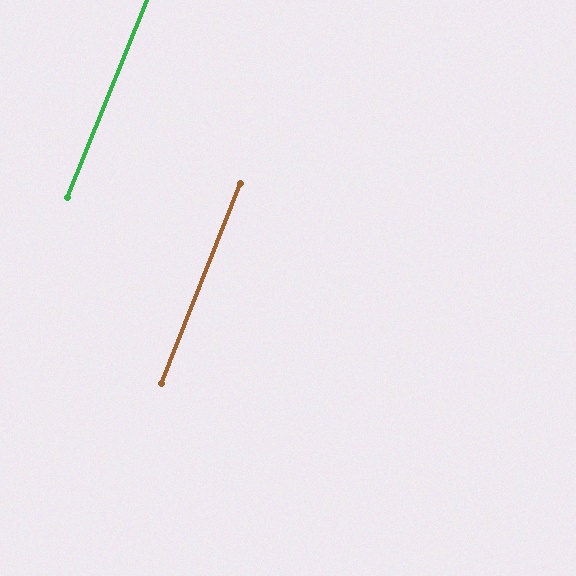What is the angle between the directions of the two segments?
Approximately 0 degrees.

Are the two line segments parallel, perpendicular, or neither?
Parallel — their directions differ by only 0.5°.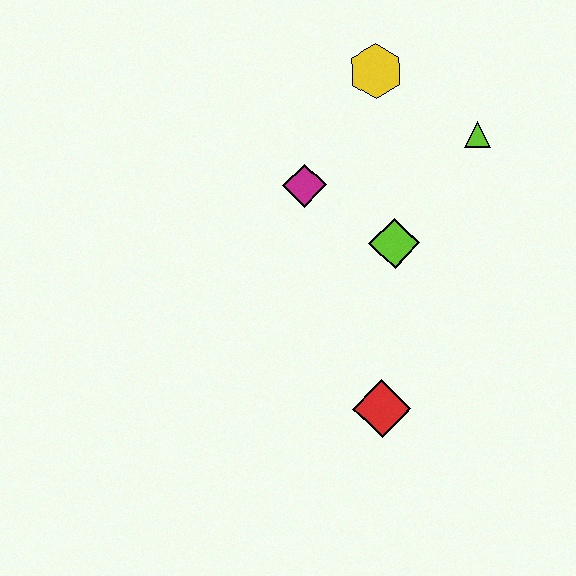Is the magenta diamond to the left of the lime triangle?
Yes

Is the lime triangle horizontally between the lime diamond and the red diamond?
No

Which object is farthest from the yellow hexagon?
The red diamond is farthest from the yellow hexagon.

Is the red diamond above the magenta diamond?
No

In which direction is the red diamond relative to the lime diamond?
The red diamond is below the lime diamond.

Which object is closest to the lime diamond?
The magenta diamond is closest to the lime diamond.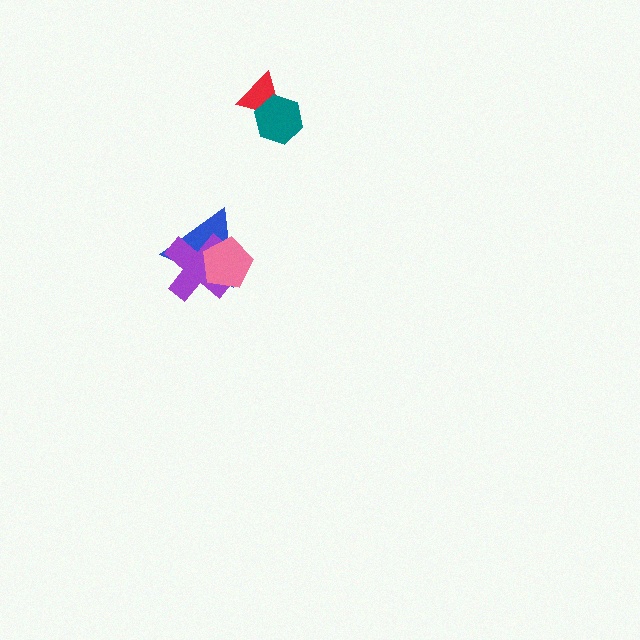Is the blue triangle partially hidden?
Yes, it is partially covered by another shape.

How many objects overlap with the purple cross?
2 objects overlap with the purple cross.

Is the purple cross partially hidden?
Yes, it is partially covered by another shape.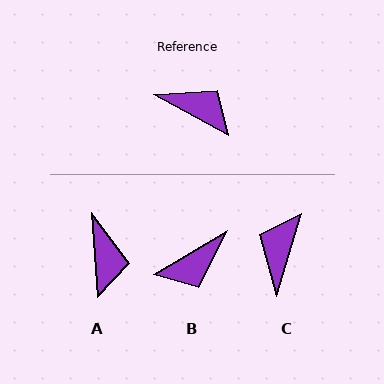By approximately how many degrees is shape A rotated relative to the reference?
Approximately 58 degrees clockwise.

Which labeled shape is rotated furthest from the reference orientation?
B, about 121 degrees away.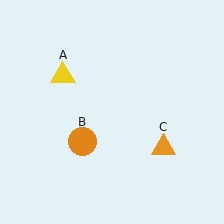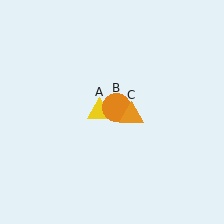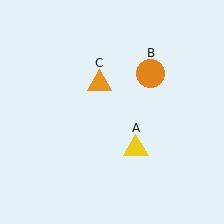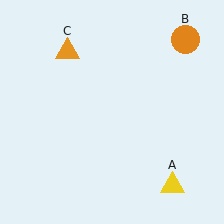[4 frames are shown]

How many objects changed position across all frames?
3 objects changed position: yellow triangle (object A), orange circle (object B), orange triangle (object C).